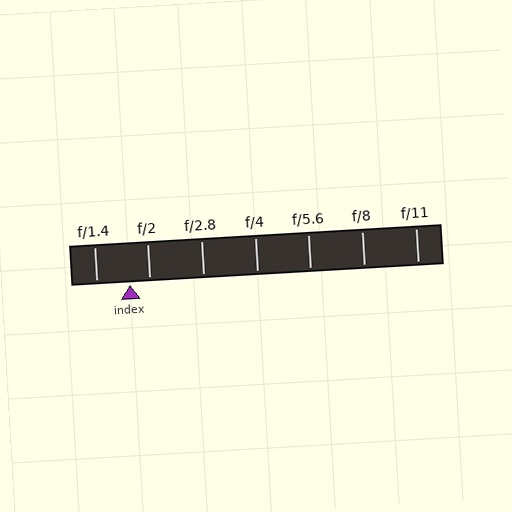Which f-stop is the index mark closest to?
The index mark is closest to f/2.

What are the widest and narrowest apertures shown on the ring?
The widest aperture shown is f/1.4 and the narrowest is f/11.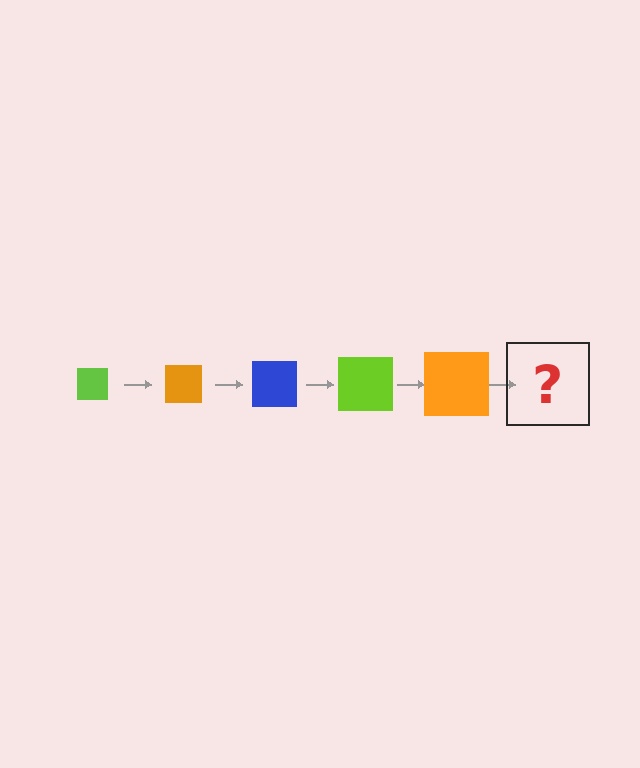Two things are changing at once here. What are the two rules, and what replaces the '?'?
The two rules are that the square grows larger each step and the color cycles through lime, orange, and blue. The '?' should be a blue square, larger than the previous one.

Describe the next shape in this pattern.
It should be a blue square, larger than the previous one.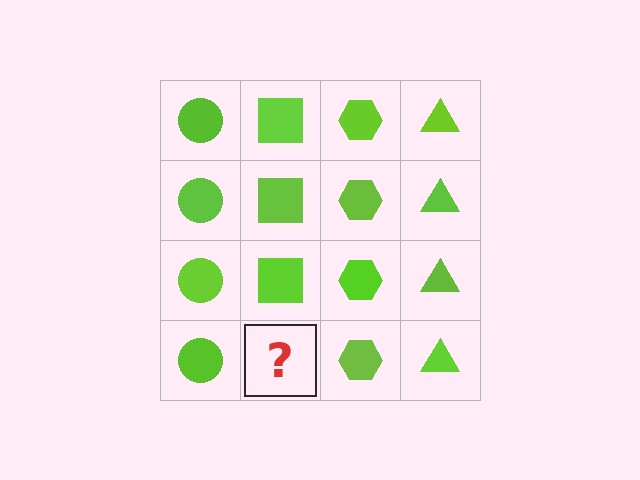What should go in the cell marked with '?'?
The missing cell should contain a lime square.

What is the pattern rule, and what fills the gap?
The rule is that each column has a consistent shape. The gap should be filled with a lime square.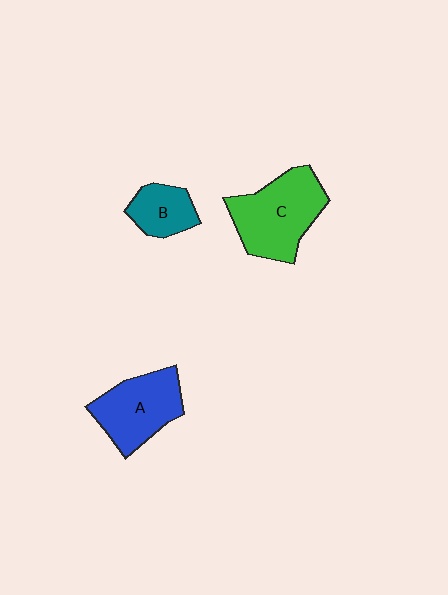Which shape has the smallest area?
Shape B (teal).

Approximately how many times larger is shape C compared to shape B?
Approximately 2.1 times.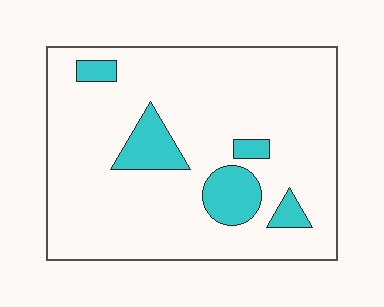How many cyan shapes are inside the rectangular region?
5.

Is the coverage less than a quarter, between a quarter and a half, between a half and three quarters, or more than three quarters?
Less than a quarter.